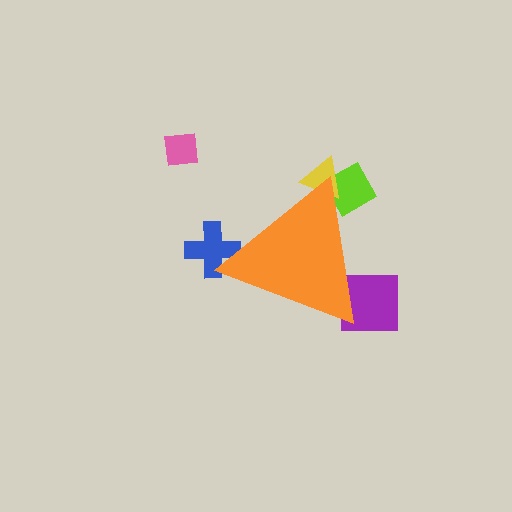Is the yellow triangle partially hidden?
Yes, the yellow triangle is partially hidden behind the orange triangle.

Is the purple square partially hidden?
Yes, the purple square is partially hidden behind the orange triangle.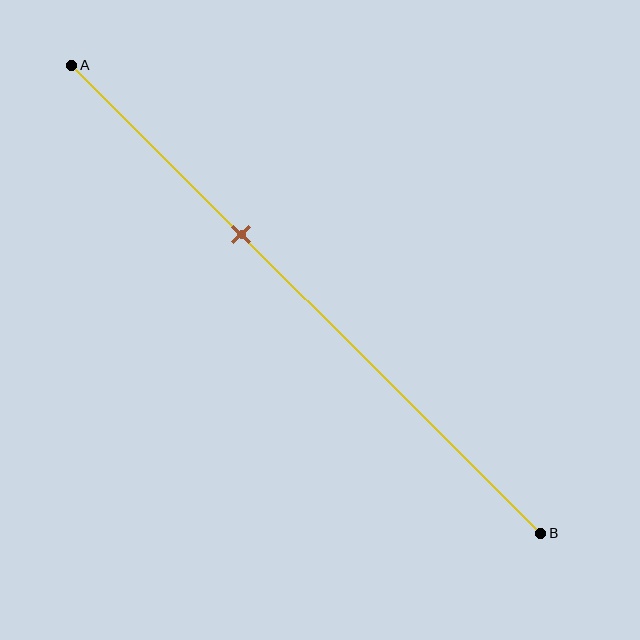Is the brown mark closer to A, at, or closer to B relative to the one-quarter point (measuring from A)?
The brown mark is closer to point B than the one-quarter point of segment AB.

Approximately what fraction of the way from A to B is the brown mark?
The brown mark is approximately 35% of the way from A to B.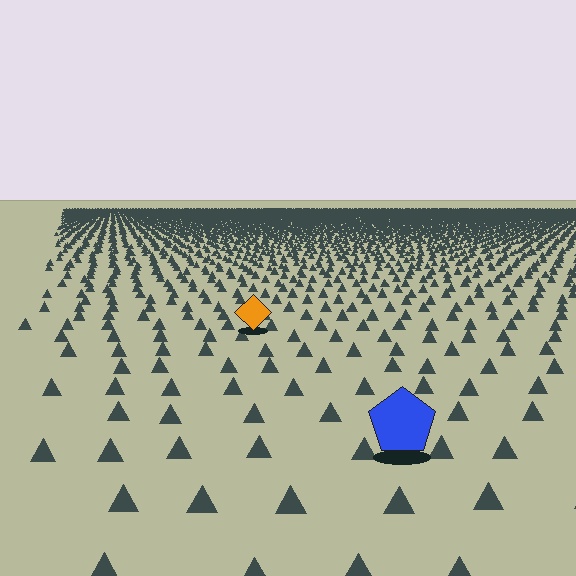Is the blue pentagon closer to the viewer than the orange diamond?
Yes. The blue pentagon is closer — you can tell from the texture gradient: the ground texture is coarser near it.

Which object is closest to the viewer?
The blue pentagon is closest. The texture marks near it are larger and more spread out.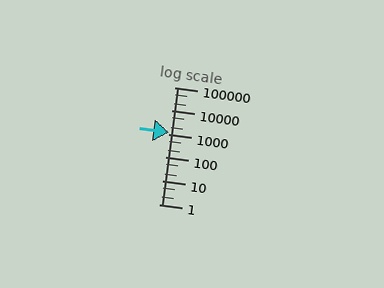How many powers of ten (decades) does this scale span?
The scale spans 5 decades, from 1 to 100000.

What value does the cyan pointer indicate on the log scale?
The pointer indicates approximately 1200.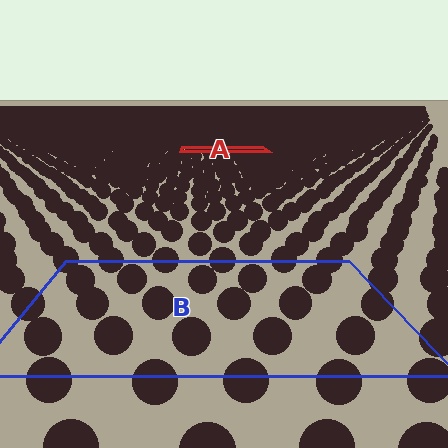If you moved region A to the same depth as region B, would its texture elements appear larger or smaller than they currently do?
They would appear larger. At a closer depth, the same texture elements are projected at a bigger on-screen size.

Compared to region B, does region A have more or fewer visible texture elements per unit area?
Region A has more texture elements per unit area — they are packed more densely because it is farther away.